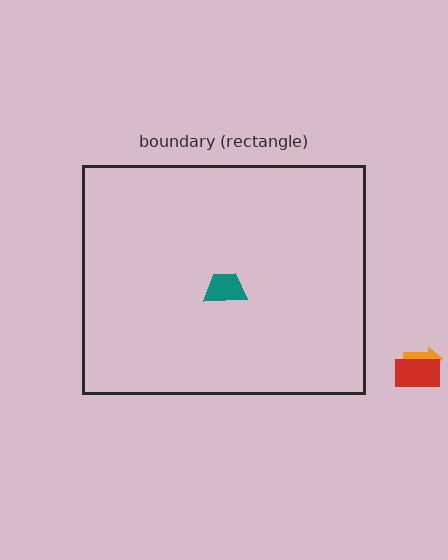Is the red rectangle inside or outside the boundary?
Outside.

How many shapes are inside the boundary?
1 inside, 2 outside.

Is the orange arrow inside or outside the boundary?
Outside.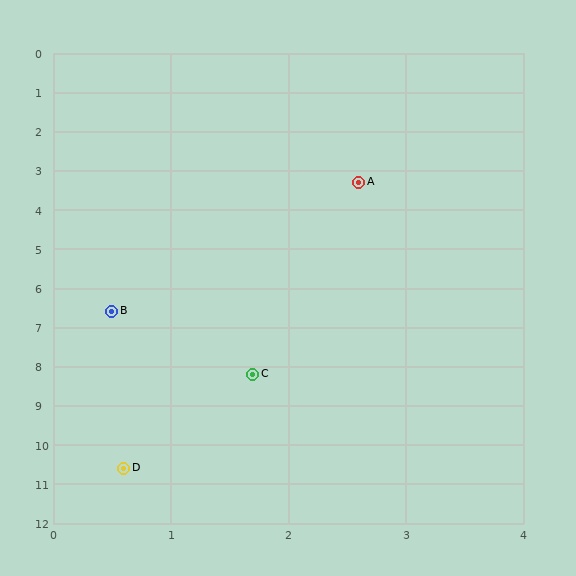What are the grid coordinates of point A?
Point A is at approximately (2.6, 3.3).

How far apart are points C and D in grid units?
Points C and D are about 2.6 grid units apart.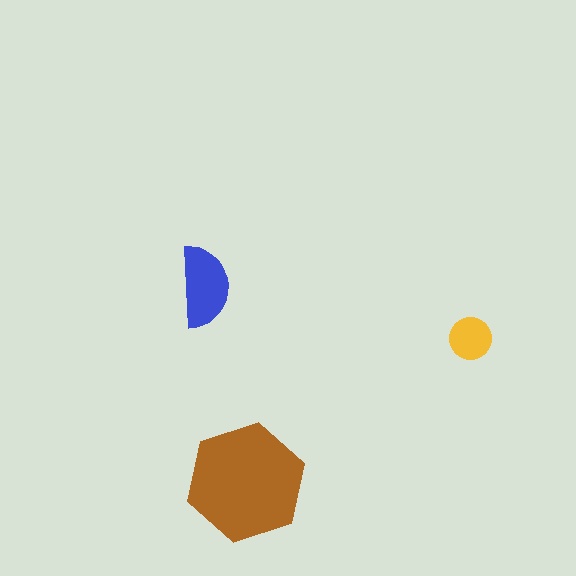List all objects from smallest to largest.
The yellow circle, the blue semicircle, the brown hexagon.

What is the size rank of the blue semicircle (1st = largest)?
2nd.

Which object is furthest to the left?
The blue semicircle is leftmost.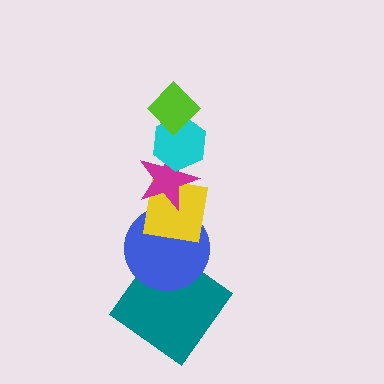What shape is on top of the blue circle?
The yellow square is on top of the blue circle.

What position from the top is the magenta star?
The magenta star is 3rd from the top.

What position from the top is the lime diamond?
The lime diamond is 1st from the top.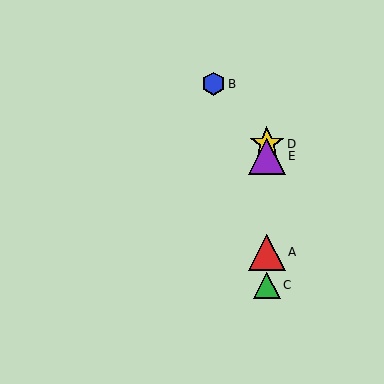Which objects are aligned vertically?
Objects A, C, D, E are aligned vertically.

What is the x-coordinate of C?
Object C is at x≈267.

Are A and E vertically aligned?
Yes, both are at x≈267.